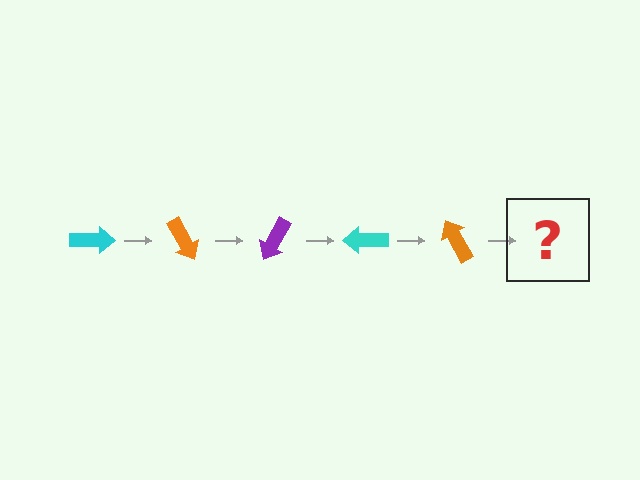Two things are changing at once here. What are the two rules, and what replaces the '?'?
The two rules are that it rotates 60 degrees each step and the color cycles through cyan, orange, and purple. The '?' should be a purple arrow, rotated 300 degrees from the start.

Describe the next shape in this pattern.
It should be a purple arrow, rotated 300 degrees from the start.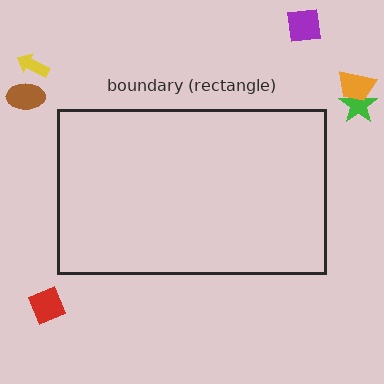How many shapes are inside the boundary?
0 inside, 6 outside.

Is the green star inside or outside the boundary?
Outside.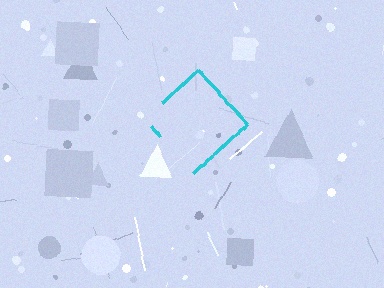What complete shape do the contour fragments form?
The contour fragments form a diamond.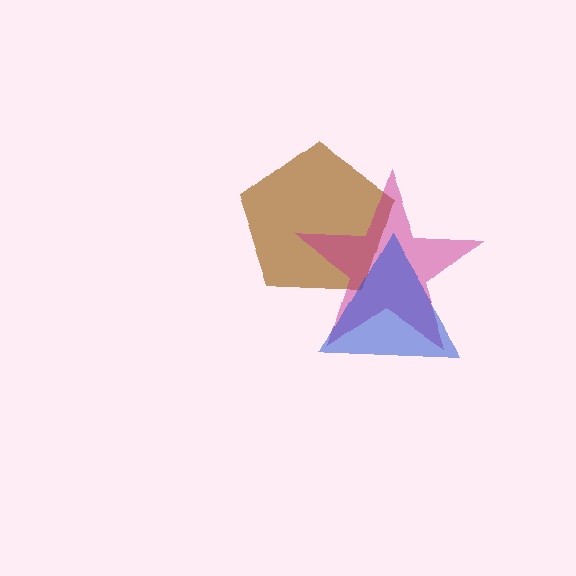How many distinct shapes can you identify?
There are 3 distinct shapes: a brown pentagon, a magenta star, a blue triangle.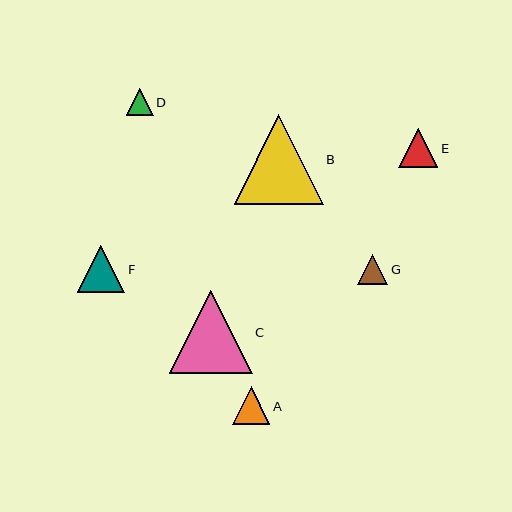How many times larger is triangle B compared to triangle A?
Triangle B is approximately 2.4 times the size of triangle A.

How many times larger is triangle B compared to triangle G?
Triangle B is approximately 2.9 times the size of triangle G.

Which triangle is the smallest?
Triangle D is the smallest with a size of approximately 27 pixels.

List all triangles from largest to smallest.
From largest to smallest: B, C, F, E, A, G, D.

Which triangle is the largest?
Triangle B is the largest with a size of approximately 89 pixels.